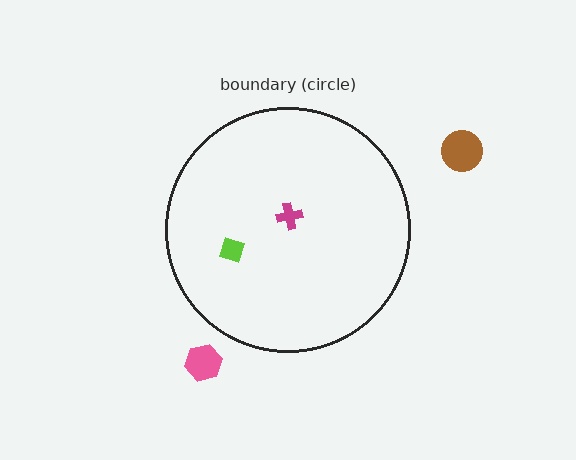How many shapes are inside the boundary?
2 inside, 2 outside.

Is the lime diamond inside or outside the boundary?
Inside.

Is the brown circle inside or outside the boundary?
Outside.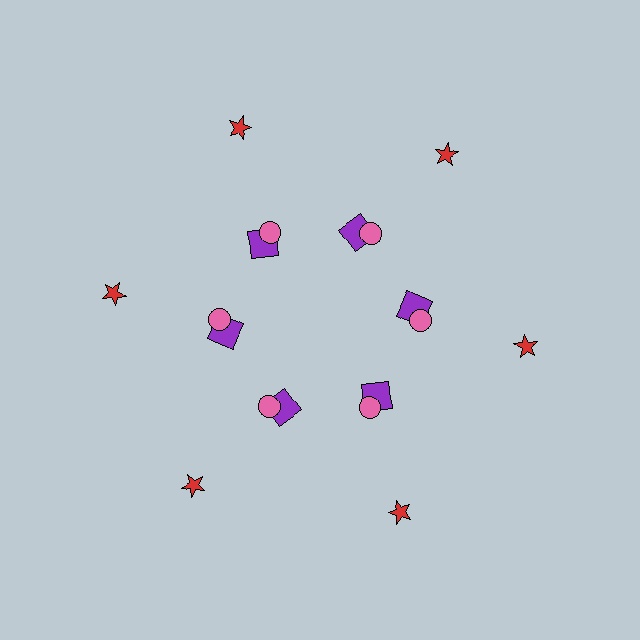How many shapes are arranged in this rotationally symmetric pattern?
There are 18 shapes, arranged in 6 groups of 3.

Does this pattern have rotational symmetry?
Yes, this pattern has 6-fold rotational symmetry. It looks the same after rotating 60 degrees around the center.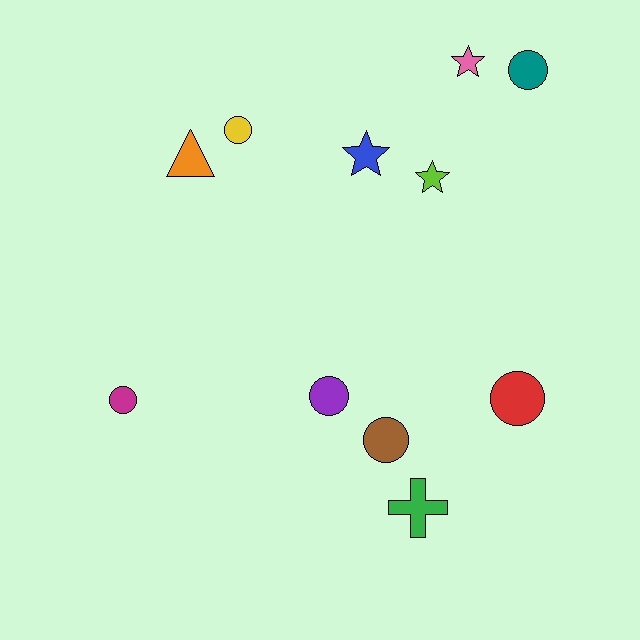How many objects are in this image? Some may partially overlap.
There are 11 objects.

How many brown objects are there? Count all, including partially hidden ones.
There is 1 brown object.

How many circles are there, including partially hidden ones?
There are 6 circles.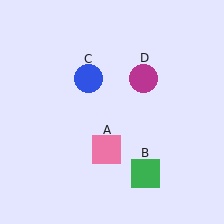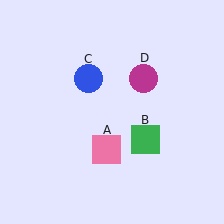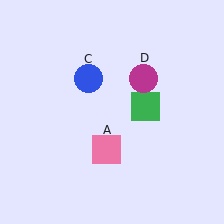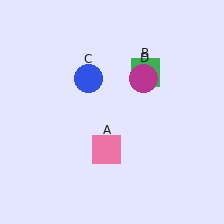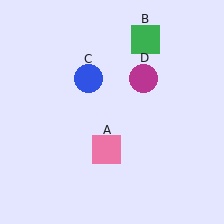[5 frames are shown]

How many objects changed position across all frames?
1 object changed position: green square (object B).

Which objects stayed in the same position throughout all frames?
Pink square (object A) and blue circle (object C) and magenta circle (object D) remained stationary.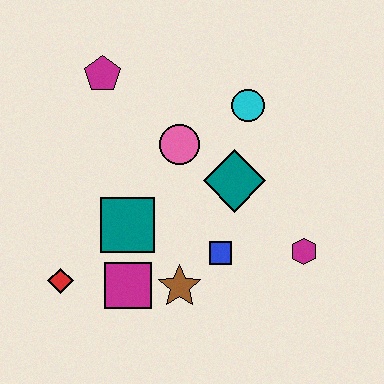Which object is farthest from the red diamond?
The cyan circle is farthest from the red diamond.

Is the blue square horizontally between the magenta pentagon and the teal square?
No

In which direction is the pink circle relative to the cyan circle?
The pink circle is to the left of the cyan circle.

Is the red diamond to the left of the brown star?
Yes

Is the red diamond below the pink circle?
Yes